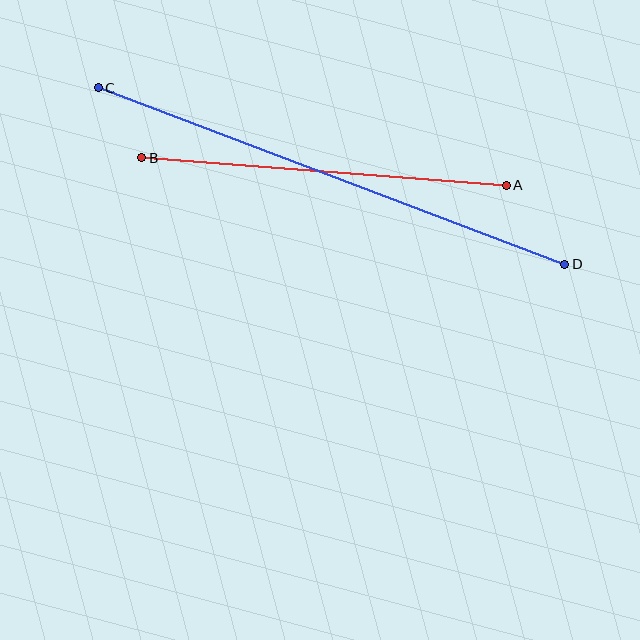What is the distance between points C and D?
The distance is approximately 499 pixels.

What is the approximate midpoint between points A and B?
The midpoint is at approximately (324, 171) pixels.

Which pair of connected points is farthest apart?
Points C and D are farthest apart.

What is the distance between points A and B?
The distance is approximately 366 pixels.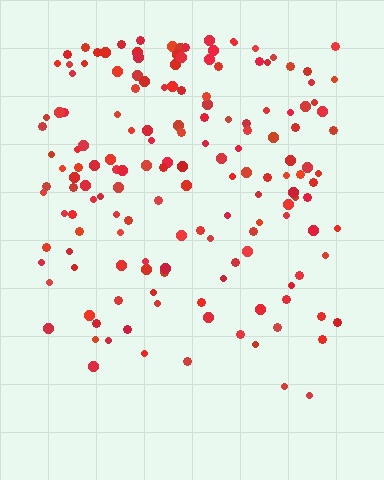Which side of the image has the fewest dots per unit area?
The bottom.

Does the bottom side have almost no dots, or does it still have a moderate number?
Still a moderate number, just noticeably fewer than the top.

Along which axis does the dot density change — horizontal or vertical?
Vertical.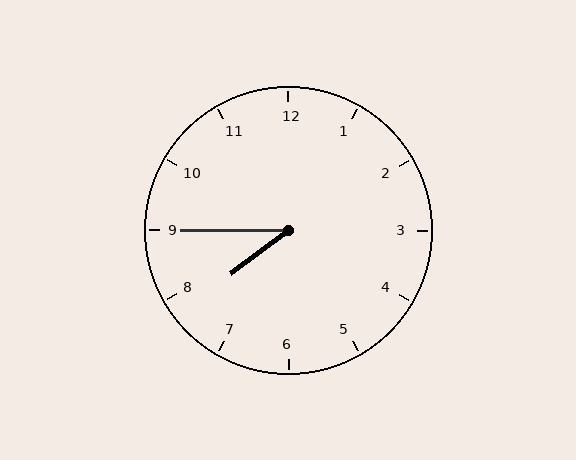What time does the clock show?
7:45.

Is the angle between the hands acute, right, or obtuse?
It is acute.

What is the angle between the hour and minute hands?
Approximately 38 degrees.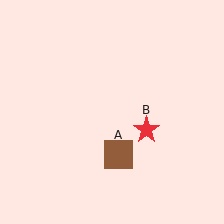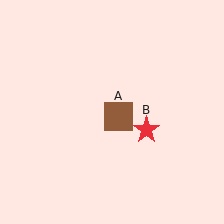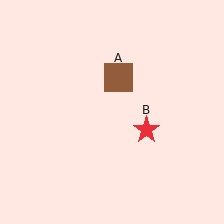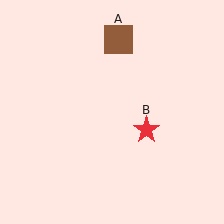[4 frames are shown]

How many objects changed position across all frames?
1 object changed position: brown square (object A).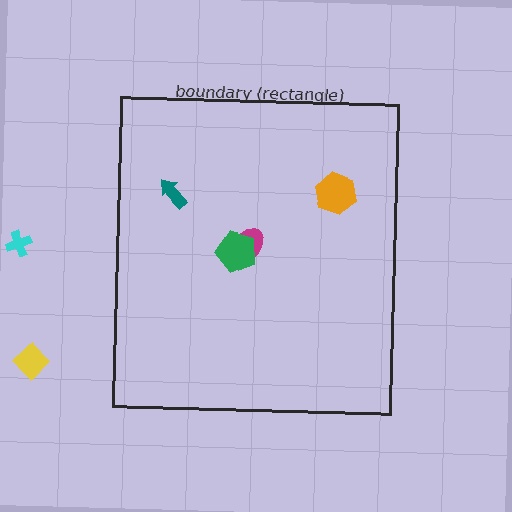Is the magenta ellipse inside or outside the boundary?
Inside.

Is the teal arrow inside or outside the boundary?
Inside.